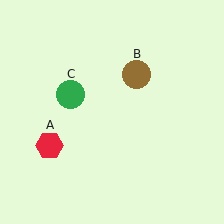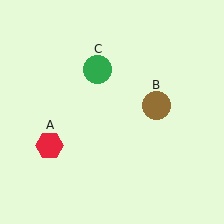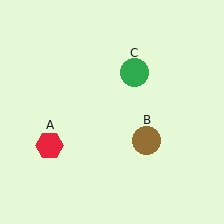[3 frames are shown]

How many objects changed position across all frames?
2 objects changed position: brown circle (object B), green circle (object C).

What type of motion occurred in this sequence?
The brown circle (object B), green circle (object C) rotated clockwise around the center of the scene.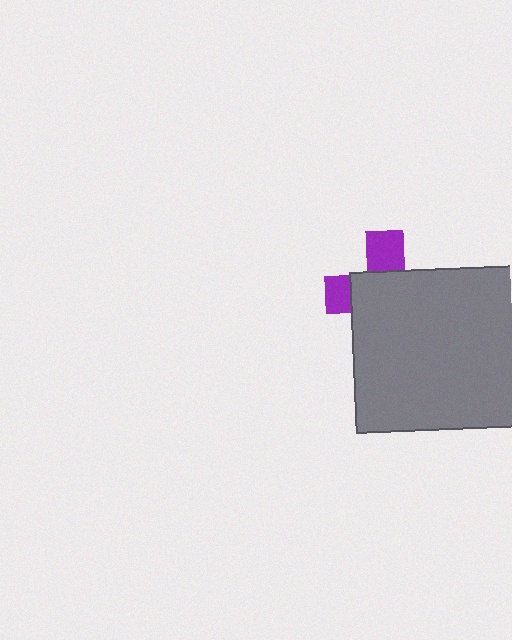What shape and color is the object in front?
The object in front is a gray square.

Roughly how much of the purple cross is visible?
A small part of it is visible (roughly 31%).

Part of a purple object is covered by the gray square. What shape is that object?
It is a cross.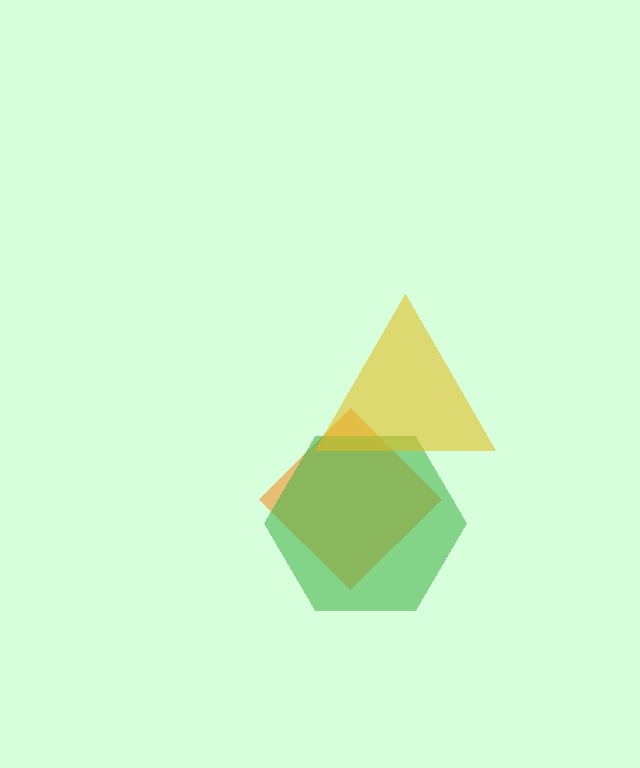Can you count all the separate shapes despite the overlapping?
Yes, there are 3 separate shapes.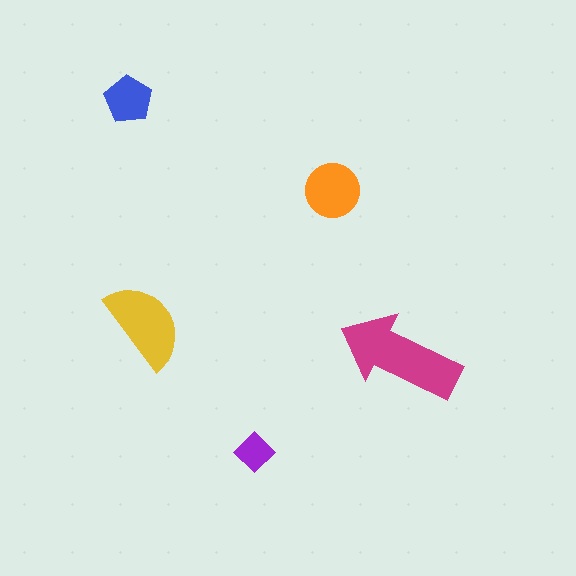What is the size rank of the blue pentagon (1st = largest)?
4th.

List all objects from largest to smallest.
The magenta arrow, the yellow semicircle, the orange circle, the blue pentagon, the purple diamond.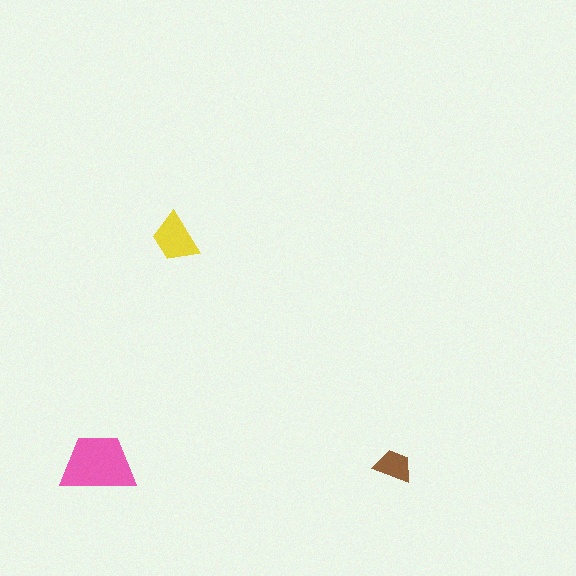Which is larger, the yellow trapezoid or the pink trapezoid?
The pink one.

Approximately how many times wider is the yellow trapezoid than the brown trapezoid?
About 1.5 times wider.